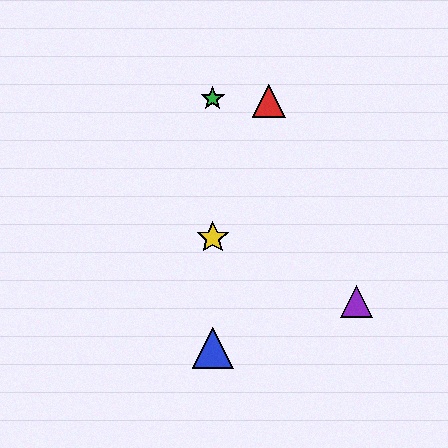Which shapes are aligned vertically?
The blue triangle, the green star, the yellow star are aligned vertically.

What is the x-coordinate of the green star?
The green star is at x≈213.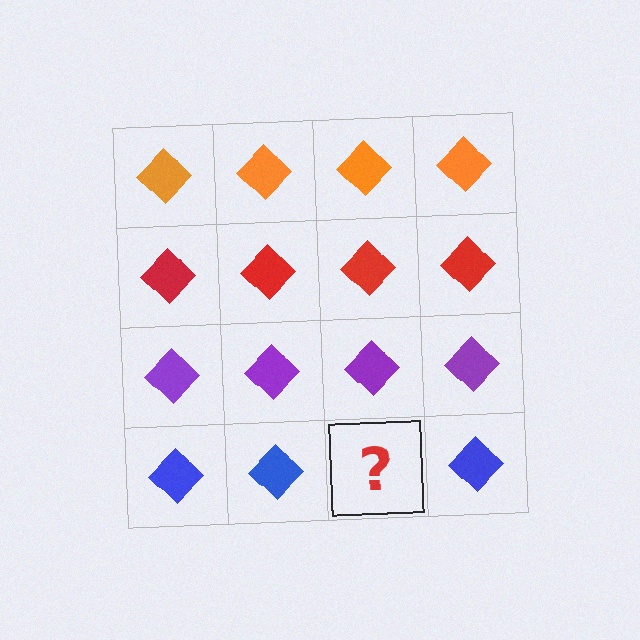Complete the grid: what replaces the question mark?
The question mark should be replaced with a blue diamond.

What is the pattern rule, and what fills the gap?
The rule is that each row has a consistent color. The gap should be filled with a blue diamond.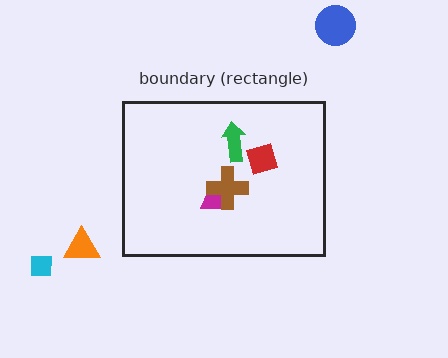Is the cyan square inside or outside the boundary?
Outside.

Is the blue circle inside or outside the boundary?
Outside.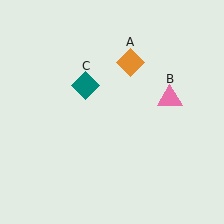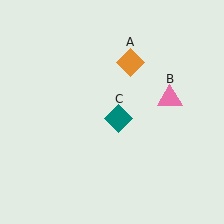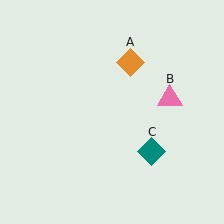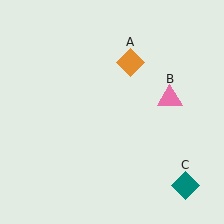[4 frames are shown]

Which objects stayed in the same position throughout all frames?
Orange diamond (object A) and pink triangle (object B) remained stationary.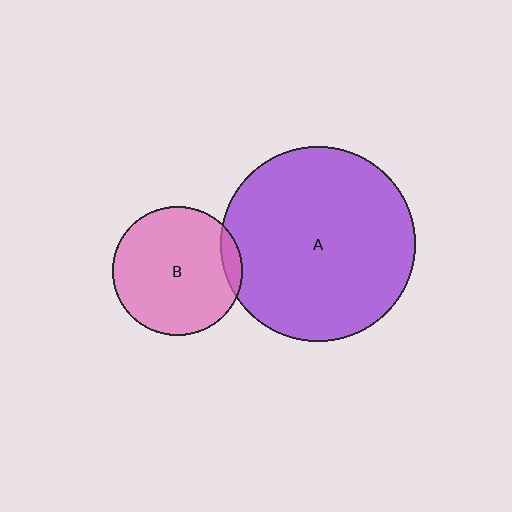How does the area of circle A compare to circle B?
Approximately 2.3 times.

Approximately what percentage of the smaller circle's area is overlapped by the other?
Approximately 5%.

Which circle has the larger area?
Circle A (purple).